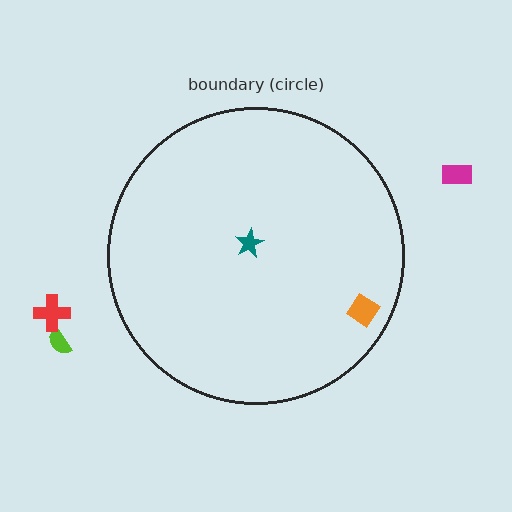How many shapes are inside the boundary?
2 inside, 3 outside.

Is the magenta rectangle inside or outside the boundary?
Outside.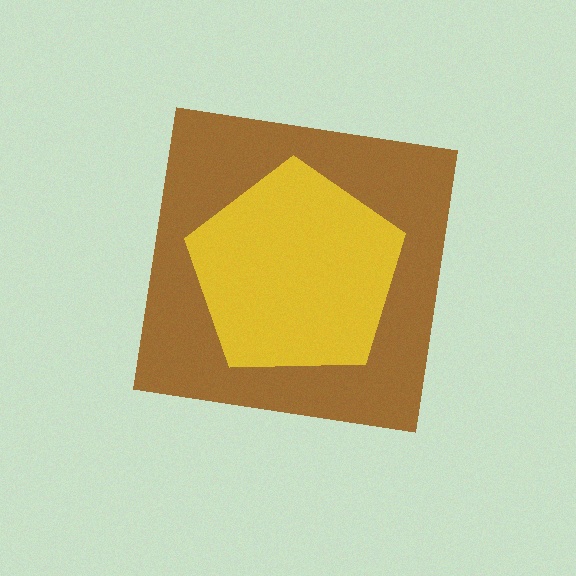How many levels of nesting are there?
2.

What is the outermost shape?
The brown square.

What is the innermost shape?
The yellow pentagon.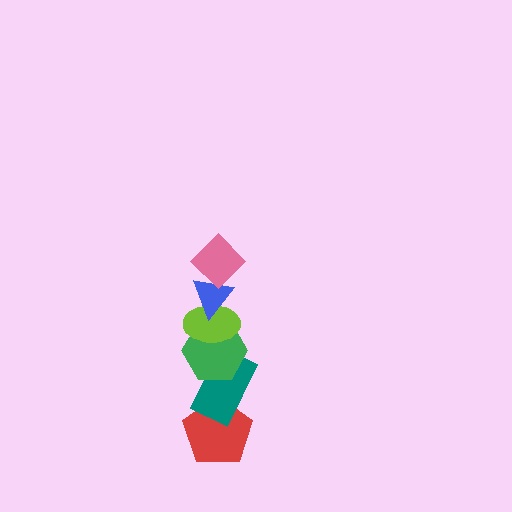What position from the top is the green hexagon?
The green hexagon is 4th from the top.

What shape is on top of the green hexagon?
The lime ellipse is on top of the green hexagon.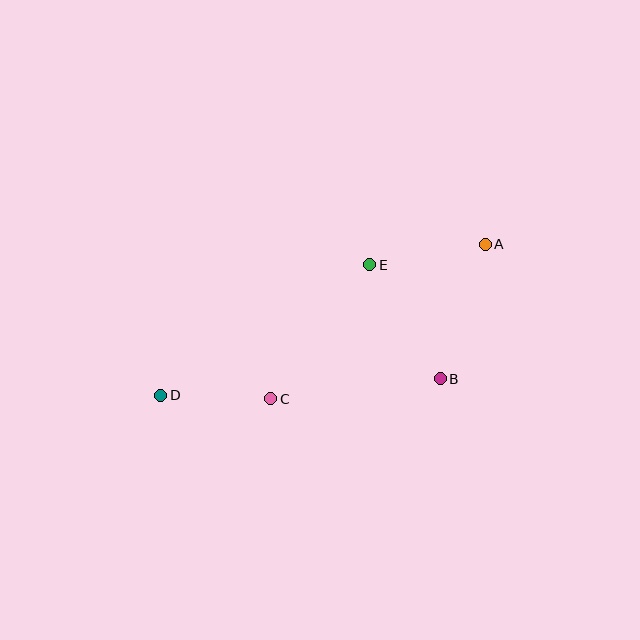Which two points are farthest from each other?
Points A and D are farthest from each other.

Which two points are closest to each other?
Points C and D are closest to each other.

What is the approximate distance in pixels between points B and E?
The distance between B and E is approximately 134 pixels.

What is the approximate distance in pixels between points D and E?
The distance between D and E is approximately 247 pixels.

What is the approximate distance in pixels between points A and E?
The distance between A and E is approximately 117 pixels.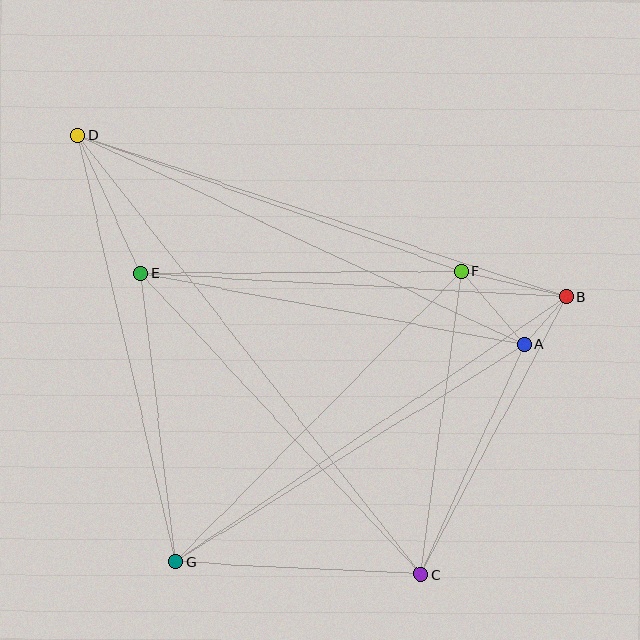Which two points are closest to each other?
Points A and B are closest to each other.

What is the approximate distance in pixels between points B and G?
The distance between B and G is approximately 472 pixels.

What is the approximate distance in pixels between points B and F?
The distance between B and F is approximately 108 pixels.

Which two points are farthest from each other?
Points C and D are farthest from each other.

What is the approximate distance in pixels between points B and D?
The distance between B and D is approximately 515 pixels.